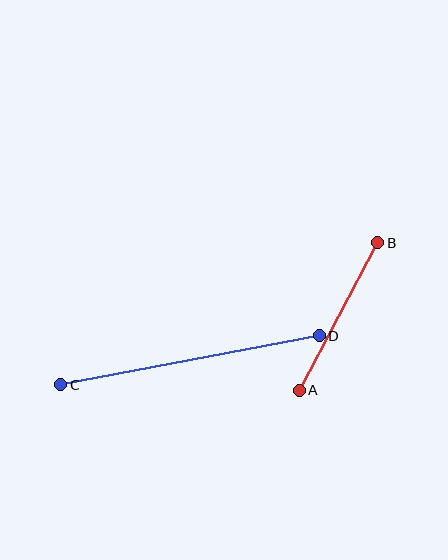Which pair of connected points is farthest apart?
Points C and D are farthest apart.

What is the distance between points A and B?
The distance is approximately 167 pixels.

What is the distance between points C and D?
The distance is approximately 263 pixels.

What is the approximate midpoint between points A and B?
The midpoint is at approximately (338, 317) pixels.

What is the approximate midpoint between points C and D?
The midpoint is at approximately (190, 360) pixels.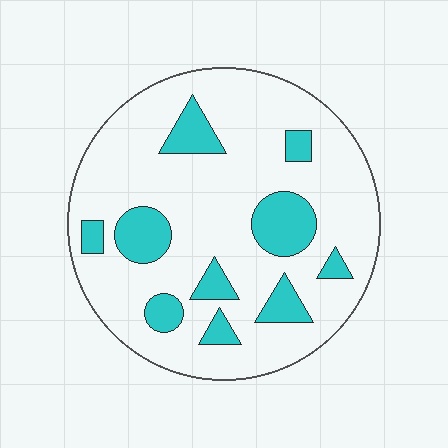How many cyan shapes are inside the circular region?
10.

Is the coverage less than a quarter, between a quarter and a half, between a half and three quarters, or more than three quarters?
Less than a quarter.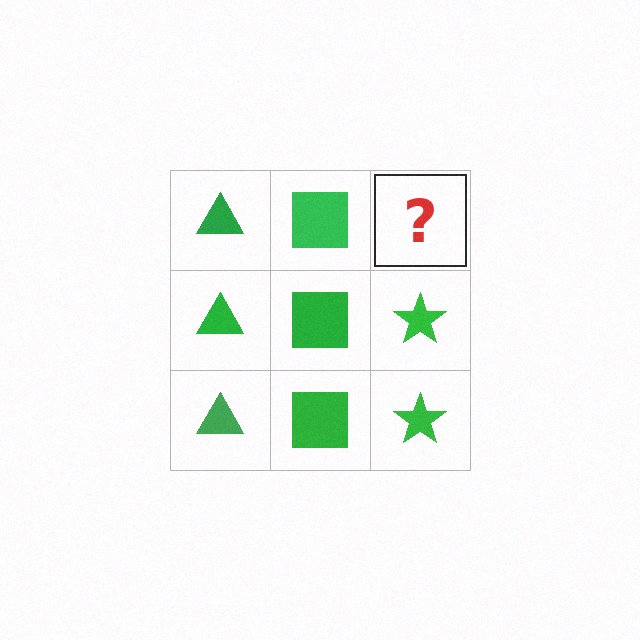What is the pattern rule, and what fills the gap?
The rule is that each column has a consistent shape. The gap should be filled with a green star.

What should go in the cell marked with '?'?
The missing cell should contain a green star.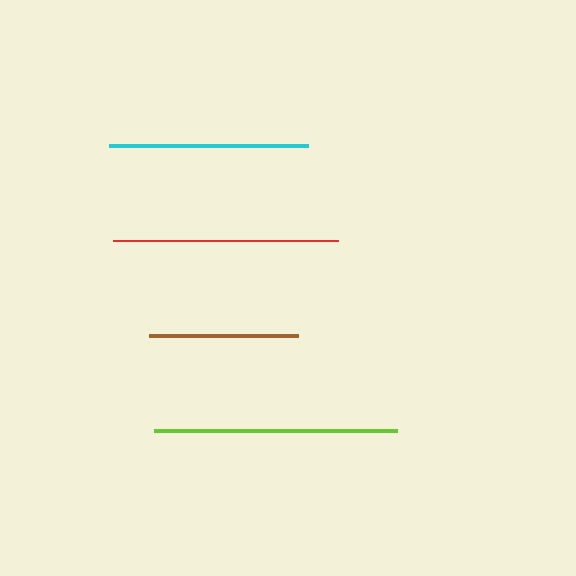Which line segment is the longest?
The lime line is the longest at approximately 243 pixels.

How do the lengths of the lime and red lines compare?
The lime and red lines are approximately the same length.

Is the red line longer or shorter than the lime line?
The lime line is longer than the red line.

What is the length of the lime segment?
The lime segment is approximately 243 pixels long.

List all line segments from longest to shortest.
From longest to shortest: lime, red, cyan, brown.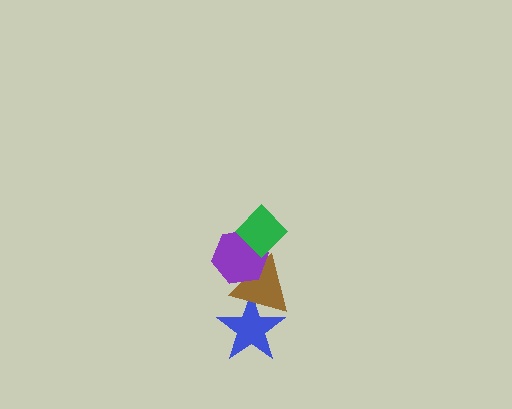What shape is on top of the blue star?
The brown triangle is on top of the blue star.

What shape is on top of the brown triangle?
The purple hexagon is on top of the brown triangle.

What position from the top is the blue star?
The blue star is 4th from the top.